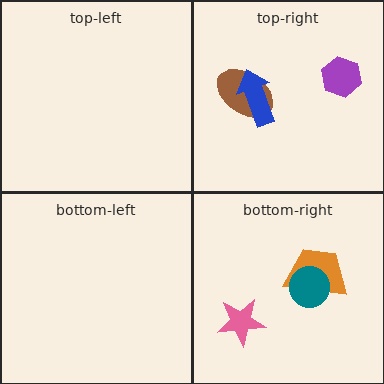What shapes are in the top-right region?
The brown ellipse, the blue arrow, the purple hexagon.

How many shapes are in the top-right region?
3.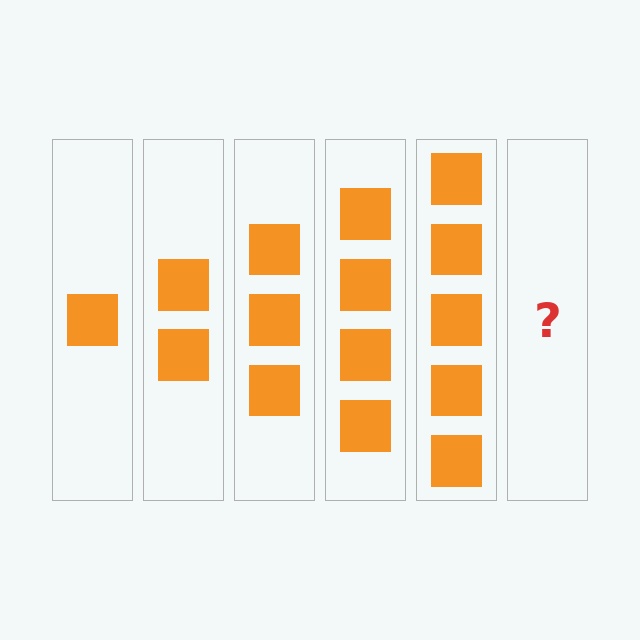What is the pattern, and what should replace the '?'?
The pattern is that each step adds one more square. The '?' should be 6 squares.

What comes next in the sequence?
The next element should be 6 squares.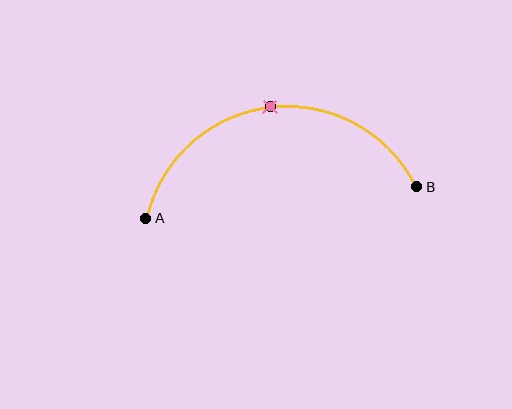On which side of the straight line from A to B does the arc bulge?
The arc bulges above the straight line connecting A and B.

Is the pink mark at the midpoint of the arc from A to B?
Yes. The pink mark lies on the arc at equal arc-length from both A and B — it is the arc midpoint.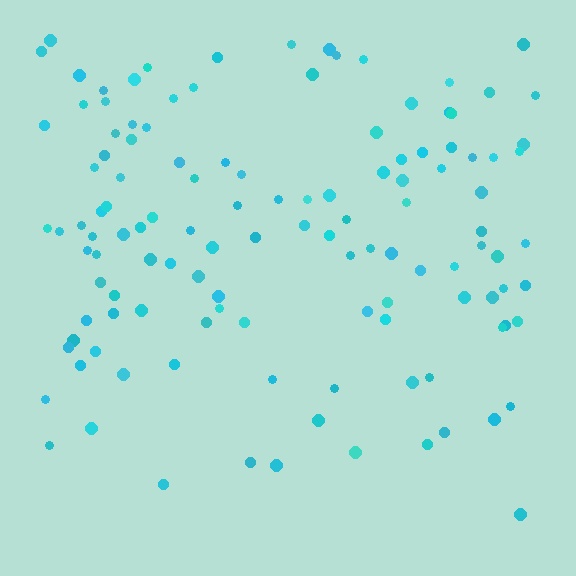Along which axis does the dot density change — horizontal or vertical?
Vertical.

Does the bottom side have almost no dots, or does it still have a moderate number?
Still a moderate number, just noticeably fewer than the top.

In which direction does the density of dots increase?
From bottom to top, with the top side densest.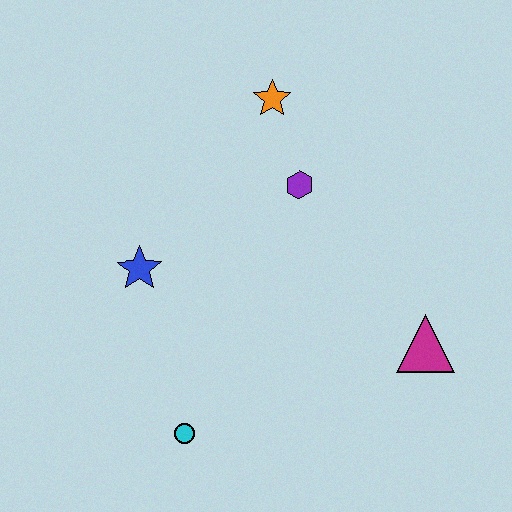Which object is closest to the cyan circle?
The blue star is closest to the cyan circle.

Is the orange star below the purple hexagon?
No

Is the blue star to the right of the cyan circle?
No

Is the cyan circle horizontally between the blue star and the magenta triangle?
Yes